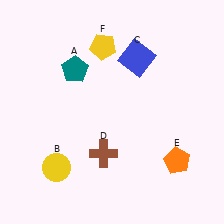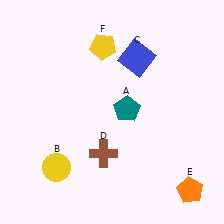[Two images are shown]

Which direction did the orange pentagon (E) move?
The orange pentagon (E) moved down.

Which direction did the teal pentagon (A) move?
The teal pentagon (A) moved right.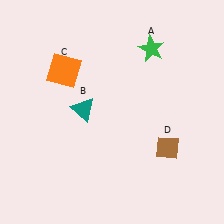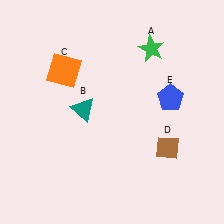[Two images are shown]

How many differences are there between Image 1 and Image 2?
There is 1 difference between the two images.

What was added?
A blue pentagon (E) was added in Image 2.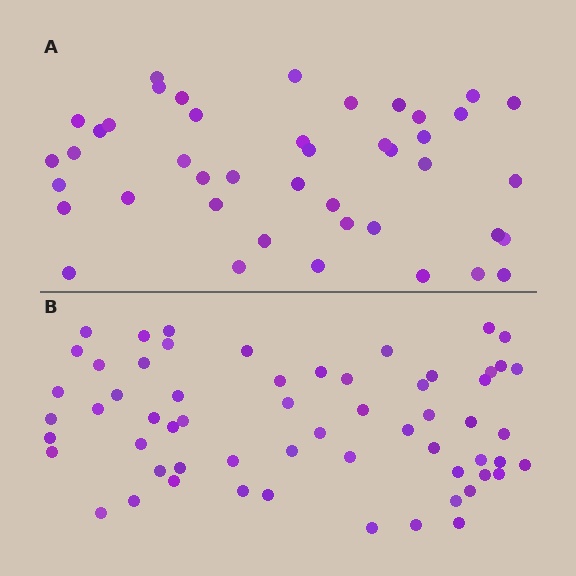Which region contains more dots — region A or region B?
Region B (the bottom region) has more dots.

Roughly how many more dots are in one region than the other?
Region B has approximately 15 more dots than region A.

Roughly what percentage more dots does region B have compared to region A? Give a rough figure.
About 40% more.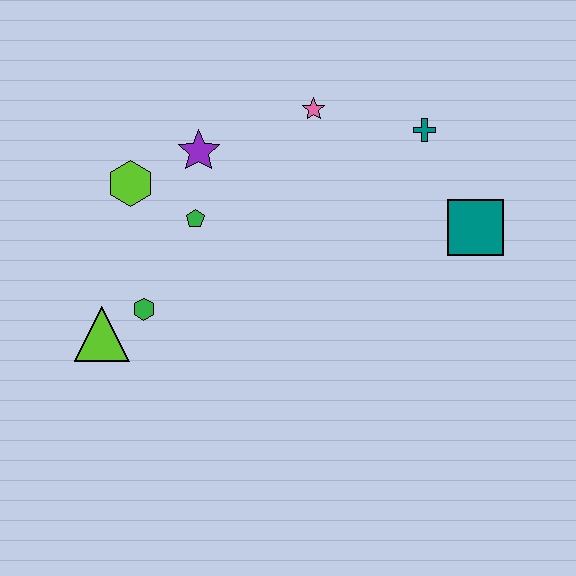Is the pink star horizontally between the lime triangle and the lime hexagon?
No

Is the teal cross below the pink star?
Yes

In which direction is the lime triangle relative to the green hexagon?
The lime triangle is to the left of the green hexagon.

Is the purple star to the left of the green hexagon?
No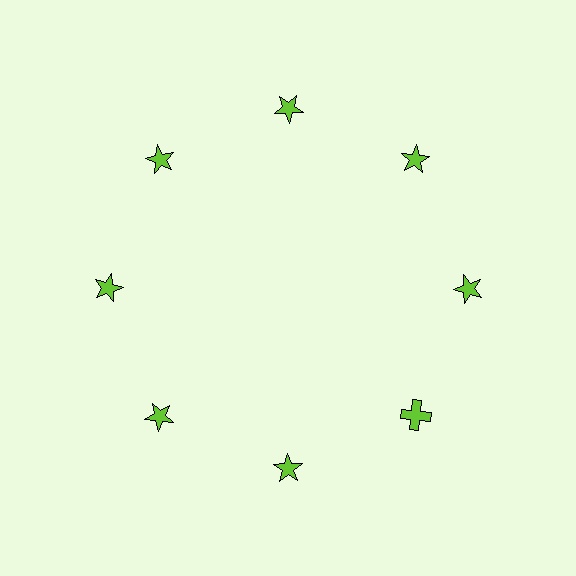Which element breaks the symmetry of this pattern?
The lime cross at roughly the 4 o'clock position breaks the symmetry. All other shapes are lime stars.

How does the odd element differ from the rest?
It has a different shape: cross instead of star.